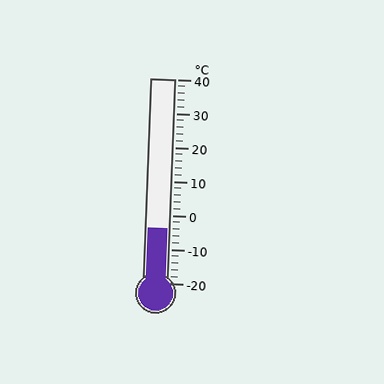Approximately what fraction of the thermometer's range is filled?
The thermometer is filled to approximately 25% of its range.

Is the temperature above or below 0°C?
The temperature is below 0°C.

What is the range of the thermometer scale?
The thermometer scale ranges from -20°C to 40°C.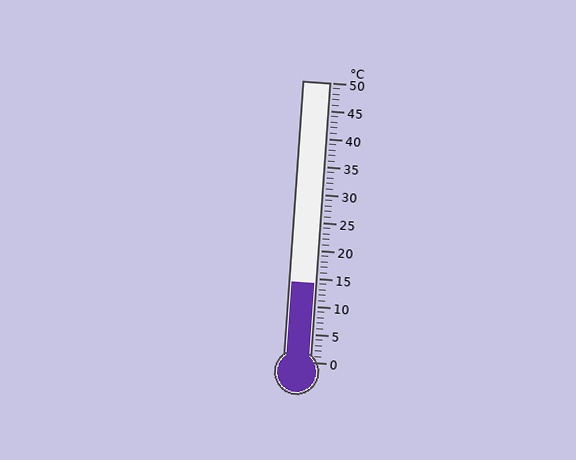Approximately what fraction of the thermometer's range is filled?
The thermometer is filled to approximately 30% of its range.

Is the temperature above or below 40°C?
The temperature is below 40°C.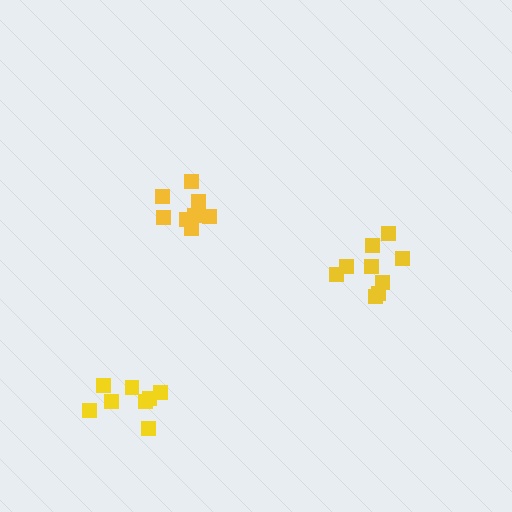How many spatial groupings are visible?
There are 3 spatial groupings.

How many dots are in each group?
Group 1: 9 dots, Group 2: 8 dots, Group 3: 8 dots (25 total).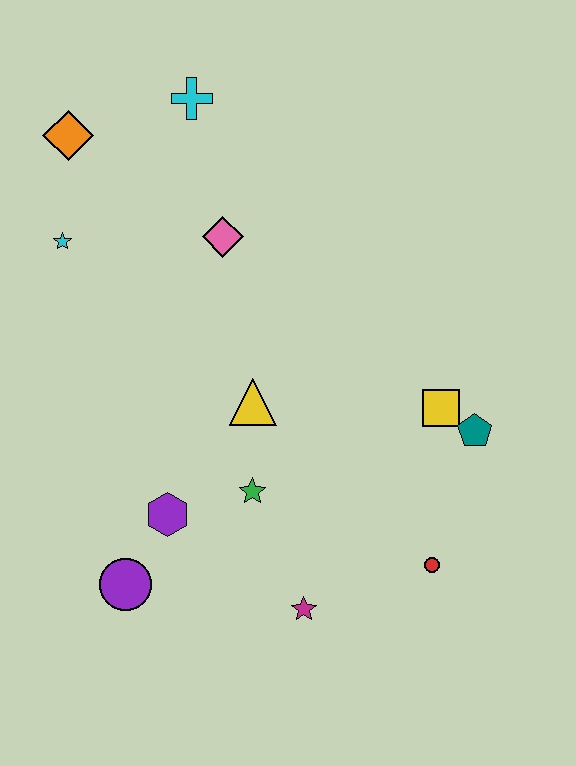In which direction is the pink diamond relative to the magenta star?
The pink diamond is above the magenta star.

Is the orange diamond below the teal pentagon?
No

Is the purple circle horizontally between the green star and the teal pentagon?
No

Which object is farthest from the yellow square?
The orange diamond is farthest from the yellow square.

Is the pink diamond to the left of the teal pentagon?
Yes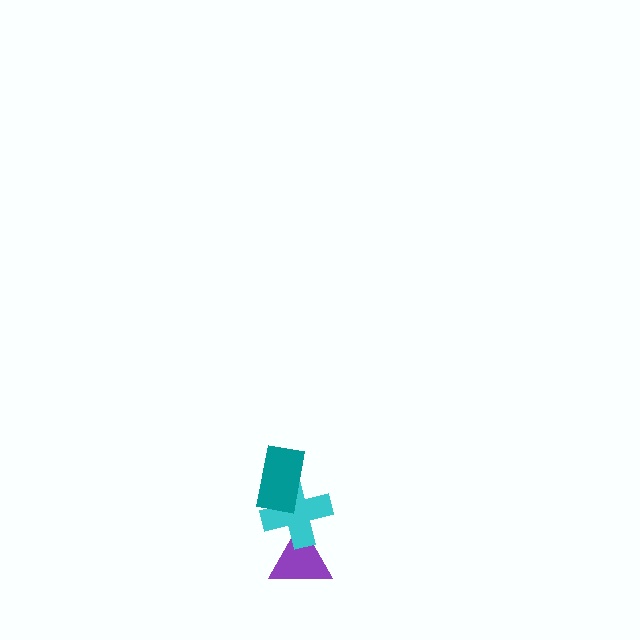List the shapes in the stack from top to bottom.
From top to bottom: the teal rectangle, the cyan cross, the purple triangle.